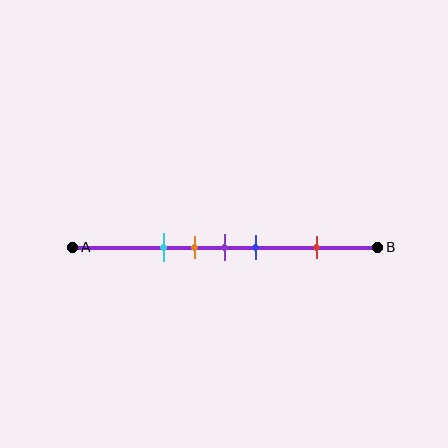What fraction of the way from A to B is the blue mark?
The blue mark is approximately 60% (0.6) of the way from A to B.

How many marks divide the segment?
There are 5 marks dividing the segment.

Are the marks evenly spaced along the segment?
No, the marks are not evenly spaced.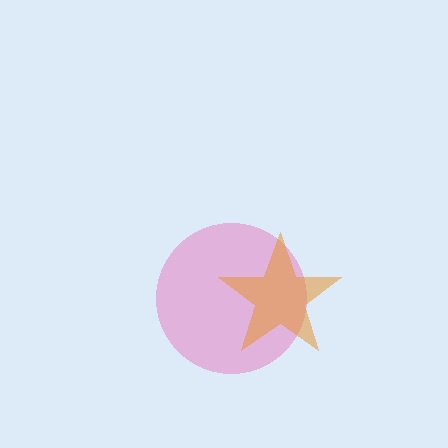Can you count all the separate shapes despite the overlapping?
Yes, there are 2 separate shapes.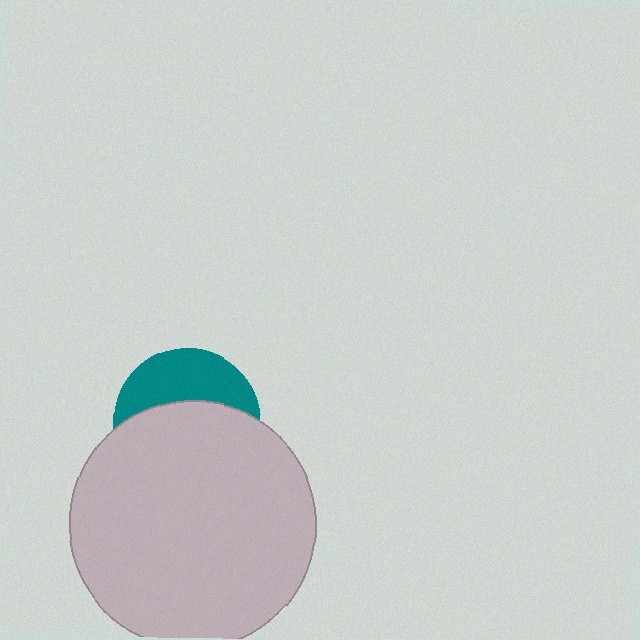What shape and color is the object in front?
The object in front is a light gray circle.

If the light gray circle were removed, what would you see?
You would see the complete teal circle.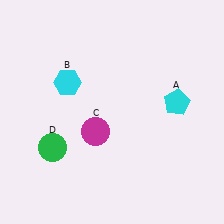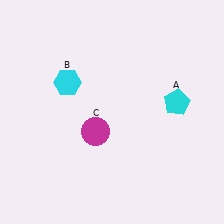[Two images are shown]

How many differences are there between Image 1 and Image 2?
There is 1 difference between the two images.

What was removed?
The green circle (D) was removed in Image 2.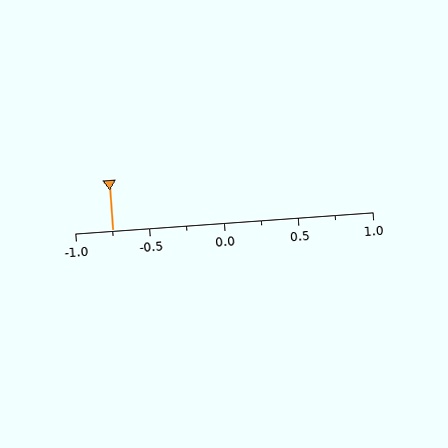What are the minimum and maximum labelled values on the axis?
The axis runs from -1.0 to 1.0.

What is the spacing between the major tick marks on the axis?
The major ticks are spaced 0.5 apart.